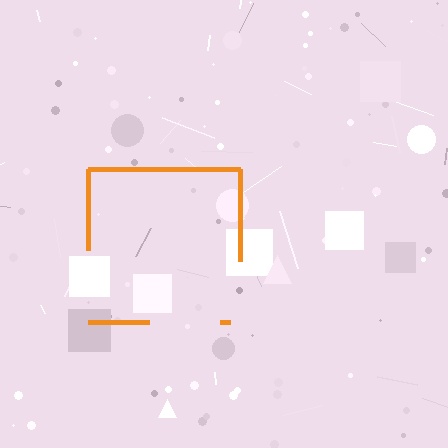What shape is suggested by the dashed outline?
The dashed outline suggests a square.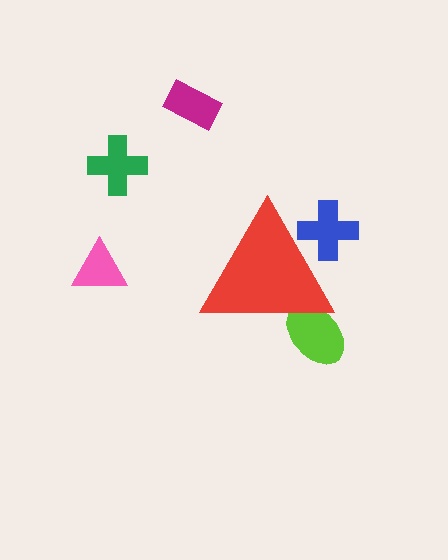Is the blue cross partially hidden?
Yes, the blue cross is partially hidden behind the red triangle.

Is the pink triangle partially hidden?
No, the pink triangle is fully visible.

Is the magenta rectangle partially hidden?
No, the magenta rectangle is fully visible.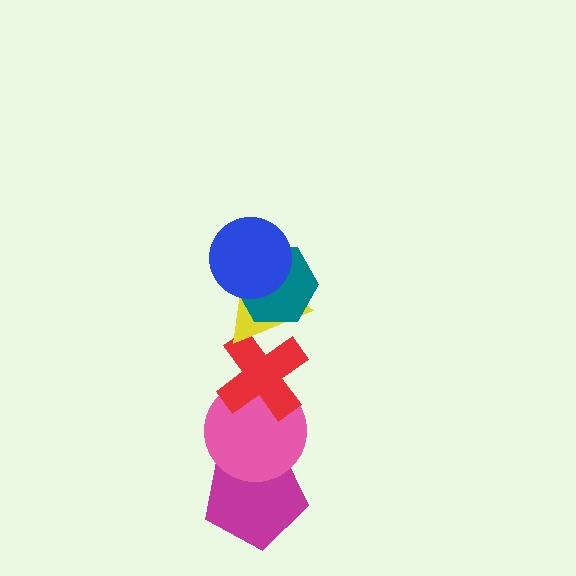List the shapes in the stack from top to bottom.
From top to bottom: the blue circle, the teal hexagon, the yellow triangle, the red cross, the pink circle, the magenta pentagon.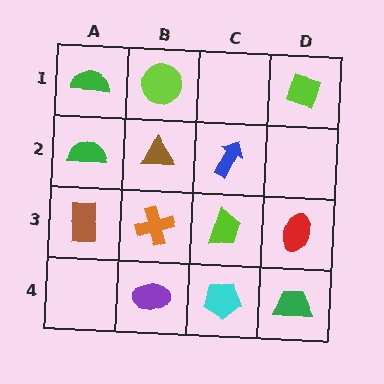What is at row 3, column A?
A brown rectangle.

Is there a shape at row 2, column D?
No, that cell is empty.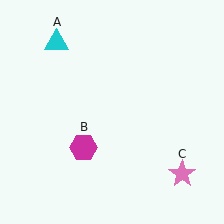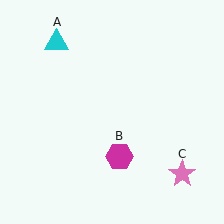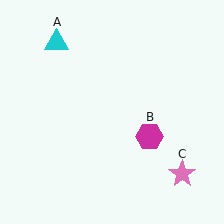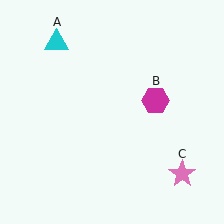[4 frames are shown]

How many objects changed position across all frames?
1 object changed position: magenta hexagon (object B).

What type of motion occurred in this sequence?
The magenta hexagon (object B) rotated counterclockwise around the center of the scene.